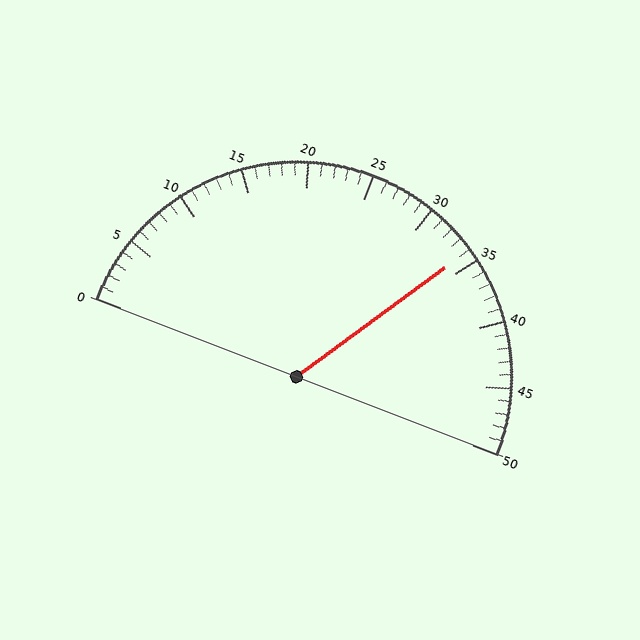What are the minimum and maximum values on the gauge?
The gauge ranges from 0 to 50.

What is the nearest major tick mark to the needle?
The nearest major tick mark is 35.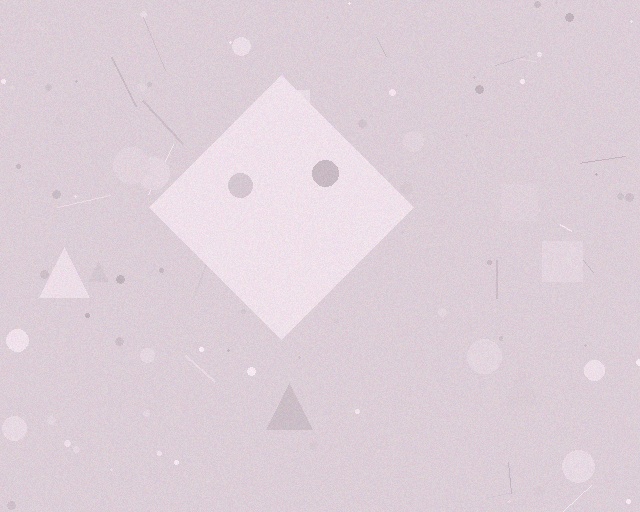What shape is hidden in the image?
A diamond is hidden in the image.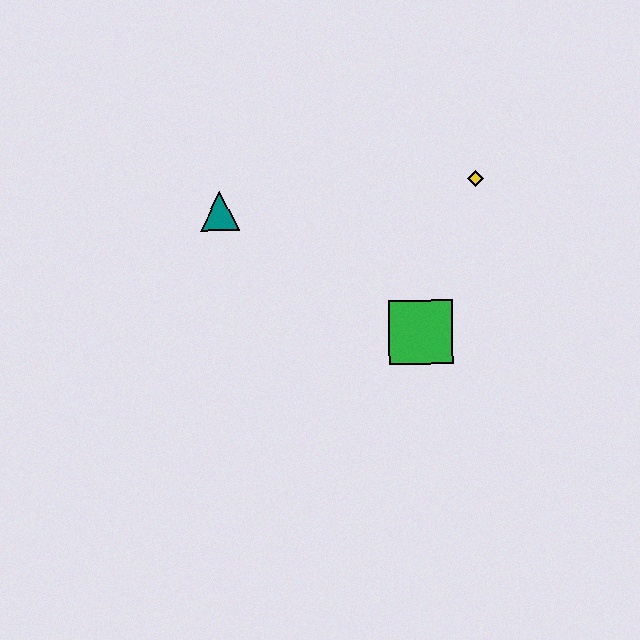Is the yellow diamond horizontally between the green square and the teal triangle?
No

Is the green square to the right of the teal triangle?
Yes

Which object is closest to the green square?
The yellow diamond is closest to the green square.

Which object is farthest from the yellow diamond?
The teal triangle is farthest from the yellow diamond.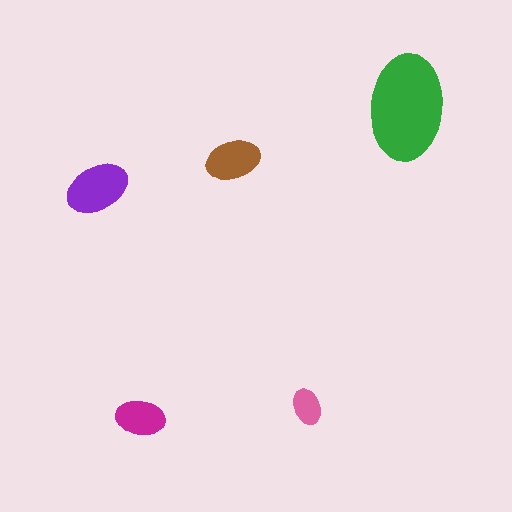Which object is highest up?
The green ellipse is topmost.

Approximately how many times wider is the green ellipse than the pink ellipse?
About 3 times wider.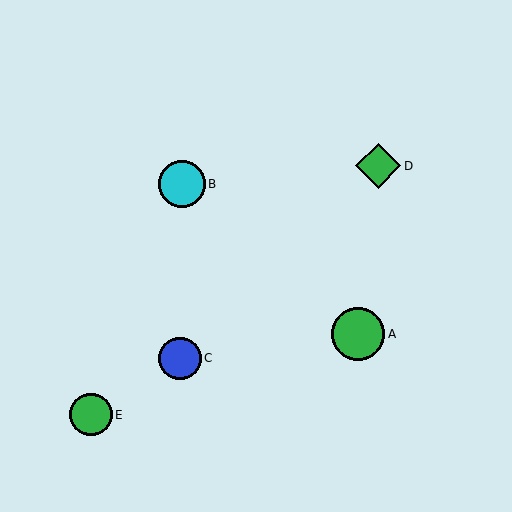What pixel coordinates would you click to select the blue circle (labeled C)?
Click at (180, 358) to select the blue circle C.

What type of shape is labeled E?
Shape E is a green circle.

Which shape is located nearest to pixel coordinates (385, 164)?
The green diamond (labeled D) at (378, 166) is nearest to that location.